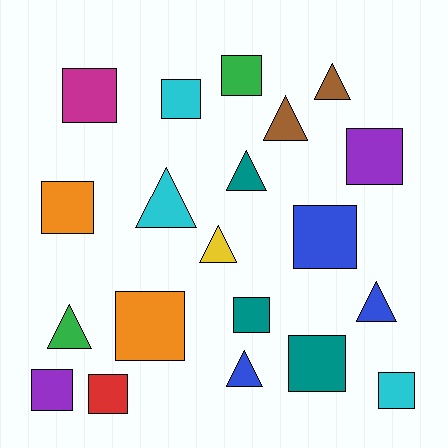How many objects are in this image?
There are 20 objects.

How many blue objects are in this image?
There are 3 blue objects.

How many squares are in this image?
There are 12 squares.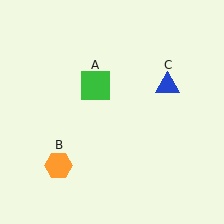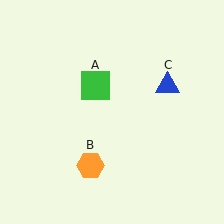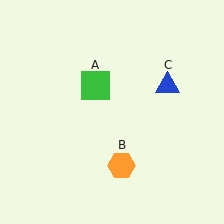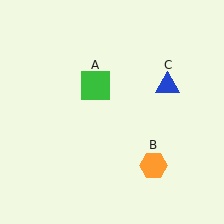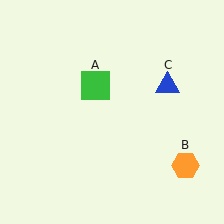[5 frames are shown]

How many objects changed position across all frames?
1 object changed position: orange hexagon (object B).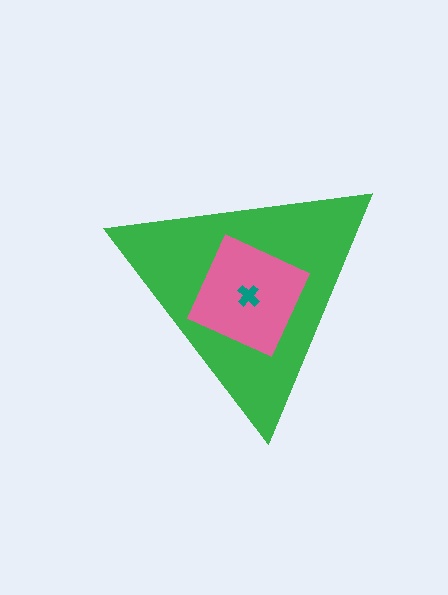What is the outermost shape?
The green triangle.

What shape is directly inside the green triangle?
The pink square.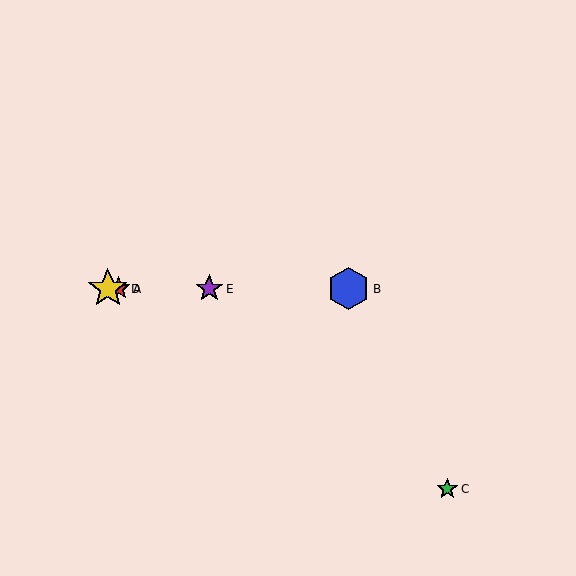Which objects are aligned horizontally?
Objects A, B, D, E are aligned horizontally.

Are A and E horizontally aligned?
Yes, both are at y≈289.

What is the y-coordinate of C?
Object C is at y≈489.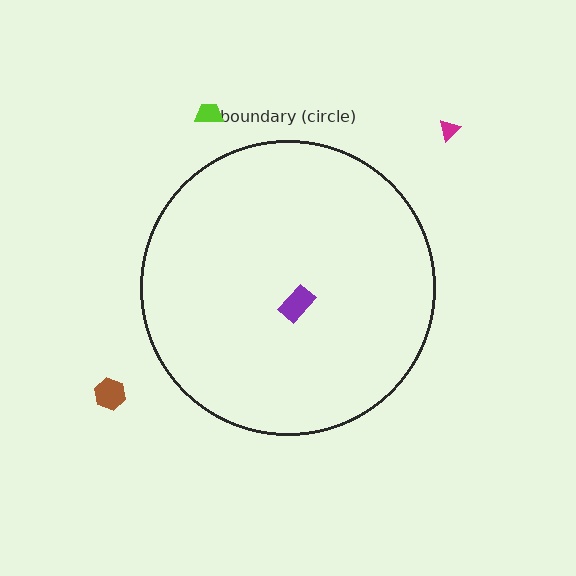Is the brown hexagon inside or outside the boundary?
Outside.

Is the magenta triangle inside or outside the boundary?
Outside.